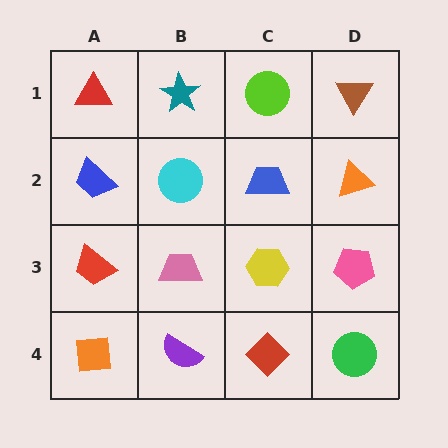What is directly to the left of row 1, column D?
A lime circle.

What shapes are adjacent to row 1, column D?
An orange triangle (row 2, column D), a lime circle (row 1, column C).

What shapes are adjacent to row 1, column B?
A cyan circle (row 2, column B), a red triangle (row 1, column A), a lime circle (row 1, column C).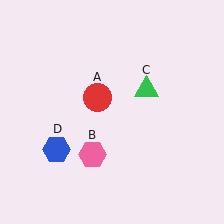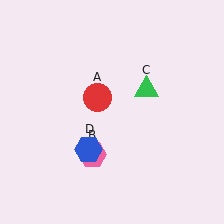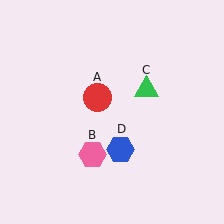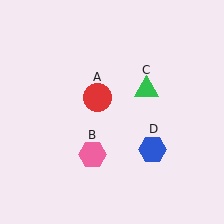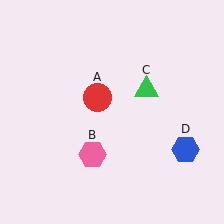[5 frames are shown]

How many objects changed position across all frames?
1 object changed position: blue hexagon (object D).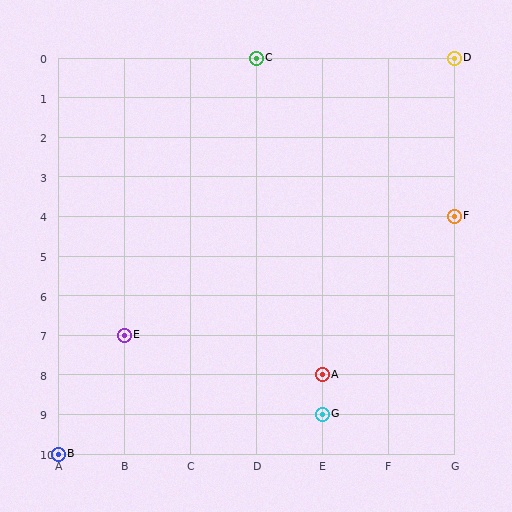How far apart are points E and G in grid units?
Points E and G are 3 columns and 2 rows apart (about 3.6 grid units diagonally).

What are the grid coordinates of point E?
Point E is at grid coordinates (B, 7).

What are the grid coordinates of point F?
Point F is at grid coordinates (G, 4).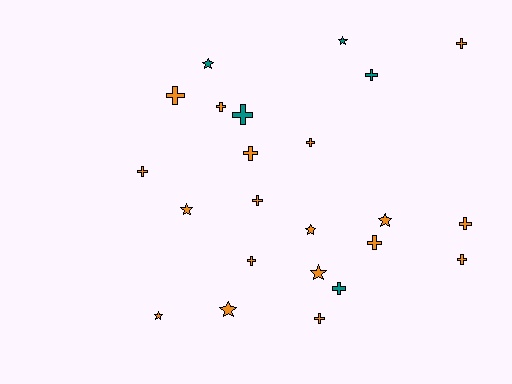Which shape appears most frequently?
Cross, with 15 objects.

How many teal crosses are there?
There are 3 teal crosses.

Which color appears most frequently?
Orange, with 18 objects.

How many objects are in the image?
There are 23 objects.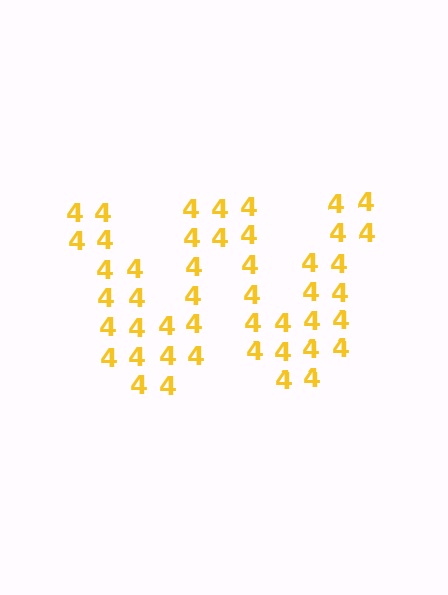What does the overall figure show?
The overall figure shows the letter W.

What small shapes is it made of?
It is made of small digit 4's.